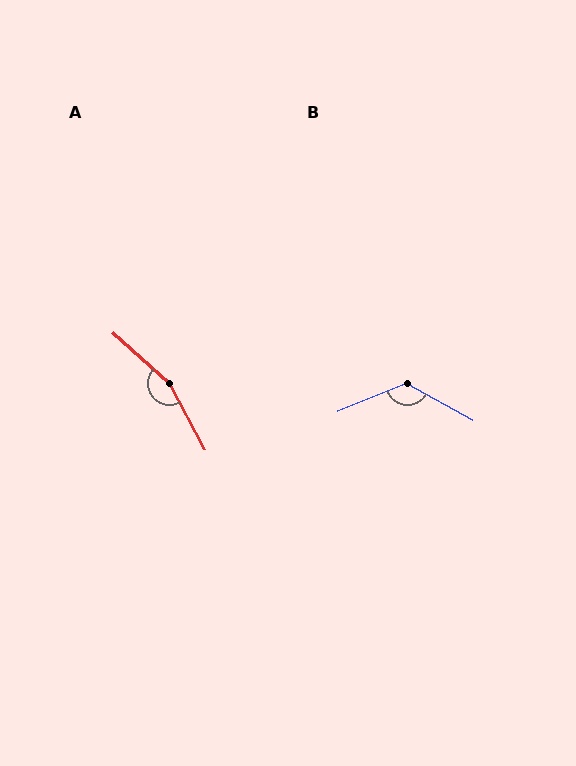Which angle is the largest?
A, at approximately 160 degrees.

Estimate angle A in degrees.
Approximately 160 degrees.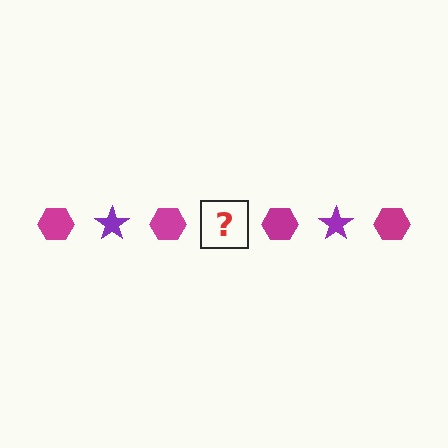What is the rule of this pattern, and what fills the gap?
The rule is that the pattern alternates between magenta hexagon and purple star. The gap should be filled with a purple star.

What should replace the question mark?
The question mark should be replaced with a purple star.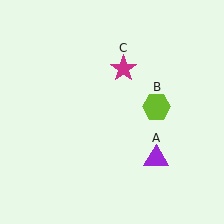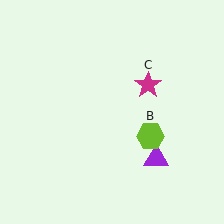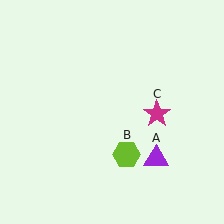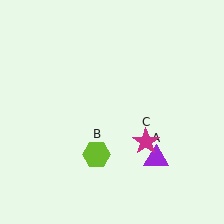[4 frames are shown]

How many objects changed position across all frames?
2 objects changed position: lime hexagon (object B), magenta star (object C).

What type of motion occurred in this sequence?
The lime hexagon (object B), magenta star (object C) rotated clockwise around the center of the scene.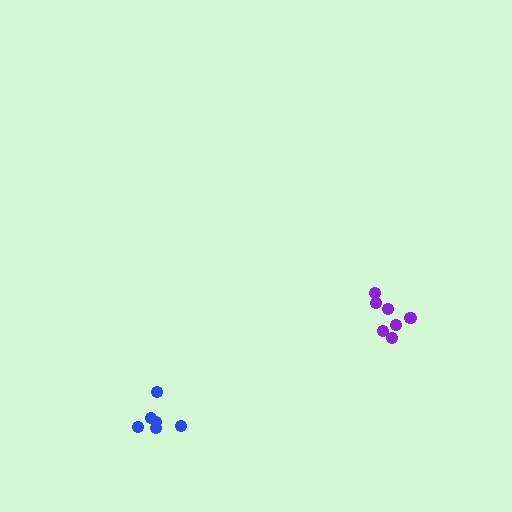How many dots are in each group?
Group 1: 7 dots, Group 2: 6 dots (13 total).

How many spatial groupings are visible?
There are 2 spatial groupings.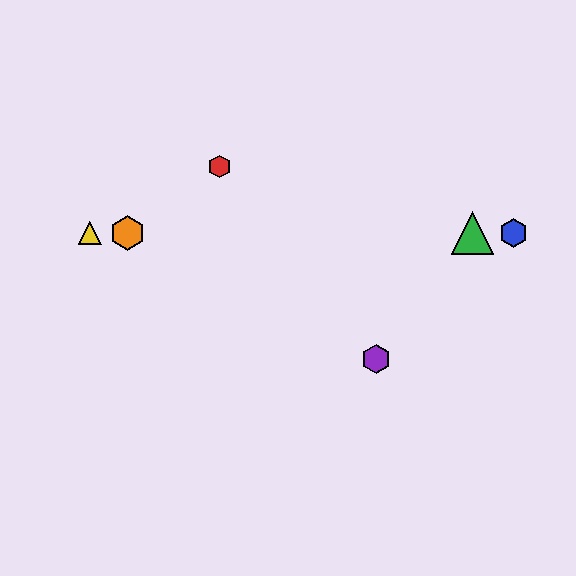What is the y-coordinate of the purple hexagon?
The purple hexagon is at y≈359.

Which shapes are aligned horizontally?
The blue hexagon, the green triangle, the yellow triangle, the orange hexagon are aligned horizontally.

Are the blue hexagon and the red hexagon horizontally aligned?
No, the blue hexagon is at y≈233 and the red hexagon is at y≈166.